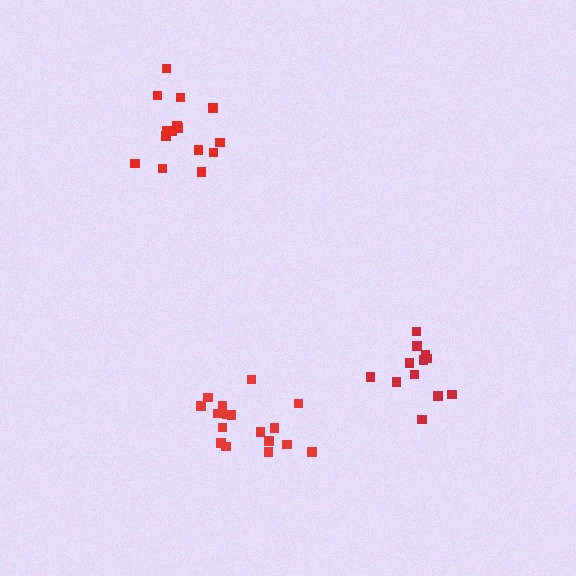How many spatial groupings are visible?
There are 3 spatial groupings.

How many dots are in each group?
Group 1: 12 dots, Group 2: 17 dots, Group 3: 15 dots (44 total).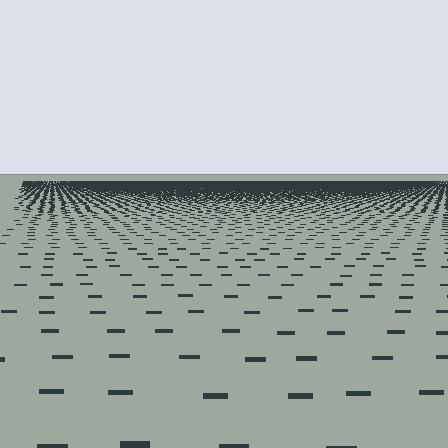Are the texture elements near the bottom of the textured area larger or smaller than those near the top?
Larger. Near the bottom, elements are closer to the viewer and appear at a bigger on-screen size.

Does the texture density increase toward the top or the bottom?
Density increases toward the top.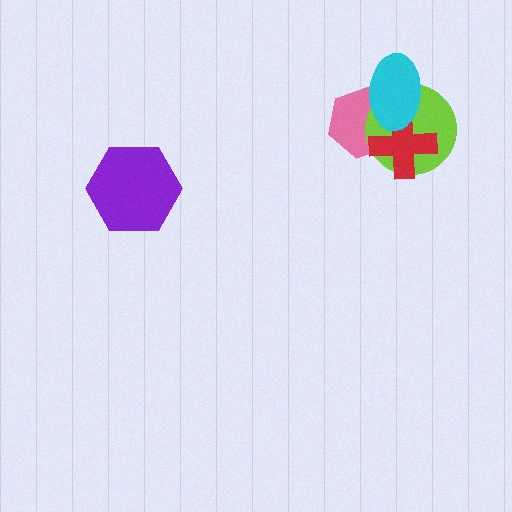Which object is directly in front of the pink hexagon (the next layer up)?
The lime circle is directly in front of the pink hexagon.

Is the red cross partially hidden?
Yes, it is partially covered by another shape.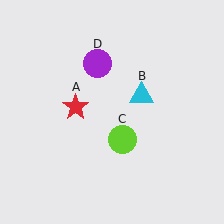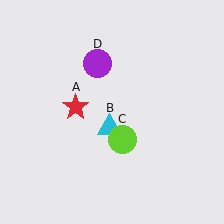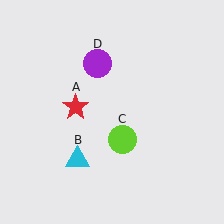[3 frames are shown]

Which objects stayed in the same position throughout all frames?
Red star (object A) and lime circle (object C) and purple circle (object D) remained stationary.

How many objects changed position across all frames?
1 object changed position: cyan triangle (object B).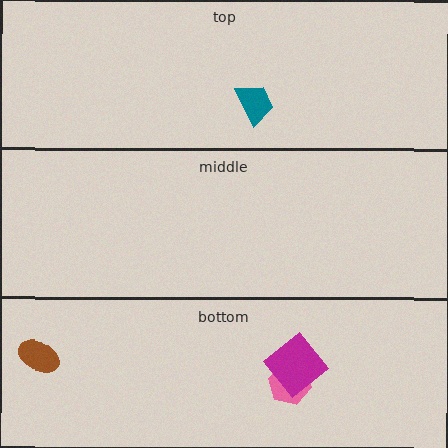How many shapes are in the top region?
1.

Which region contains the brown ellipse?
The bottom region.